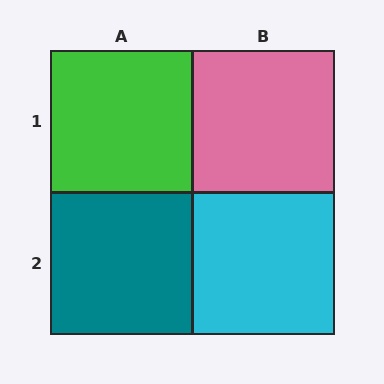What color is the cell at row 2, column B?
Cyan.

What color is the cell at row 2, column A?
Teal.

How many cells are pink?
1 cell is pink.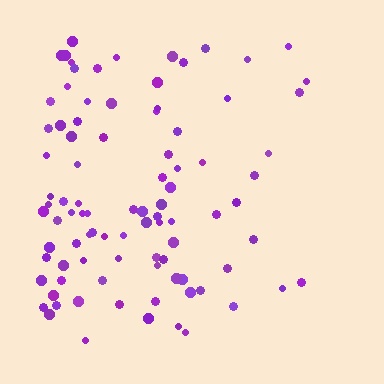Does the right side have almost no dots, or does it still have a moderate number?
Still a moderate number, just noticeably fewer than the left.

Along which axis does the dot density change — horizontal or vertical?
Horizontal.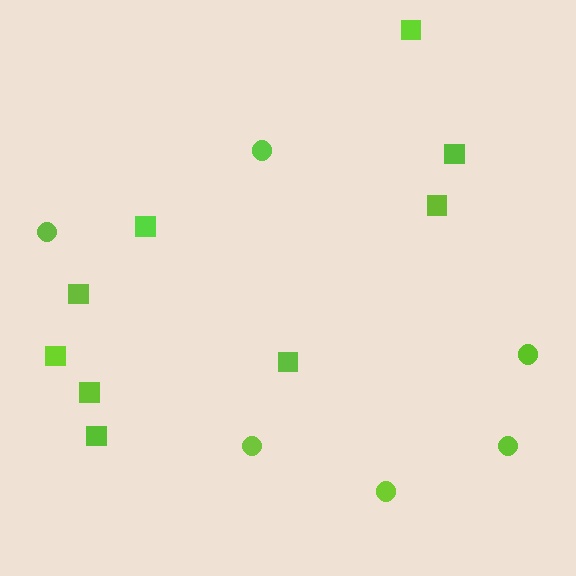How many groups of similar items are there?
There are 2 groups: one group of circles (6) and one group of squares (9).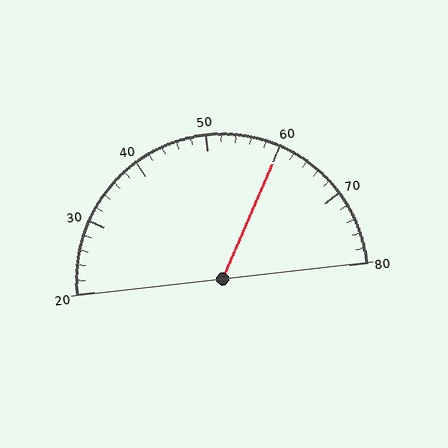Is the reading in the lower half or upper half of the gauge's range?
The reading is in the upper half of the range (20 to 80).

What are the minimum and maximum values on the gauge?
The gauge ranges from 20 to 80.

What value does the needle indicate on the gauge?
The needle indicates approximately 60.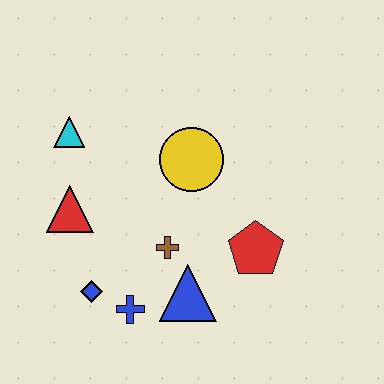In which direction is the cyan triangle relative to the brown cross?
The cyan triangle is above the brown cross.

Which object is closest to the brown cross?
The blue triangle is closest to the brown cross.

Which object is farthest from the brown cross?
The cyan triangle is farthest from the brown cross.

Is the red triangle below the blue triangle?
No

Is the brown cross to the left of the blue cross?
No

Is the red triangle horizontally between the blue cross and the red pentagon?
No